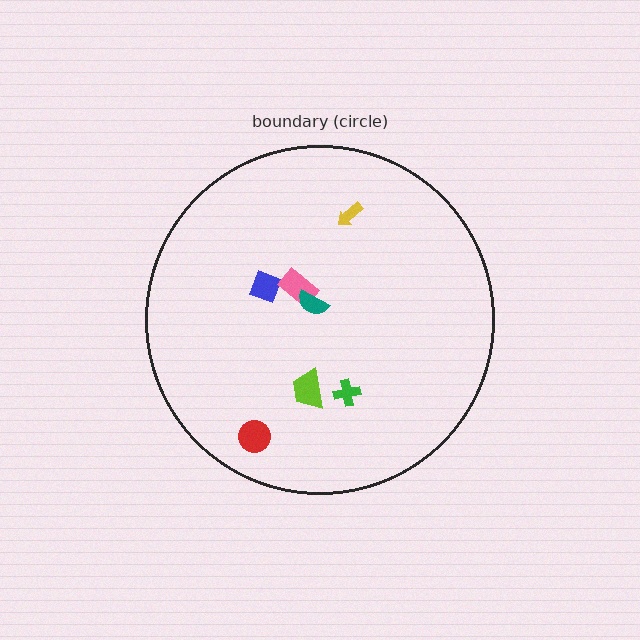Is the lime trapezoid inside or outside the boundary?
Inside.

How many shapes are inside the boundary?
7 inside, 0 outside.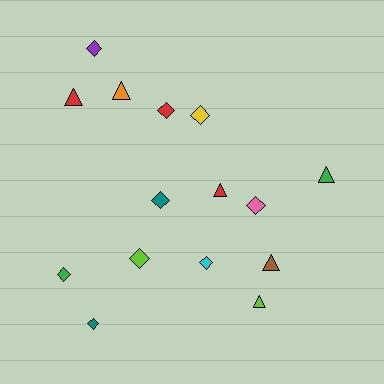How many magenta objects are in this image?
There are no magenta objects.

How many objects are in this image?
There are 15 objects.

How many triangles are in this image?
There are 6 triangles.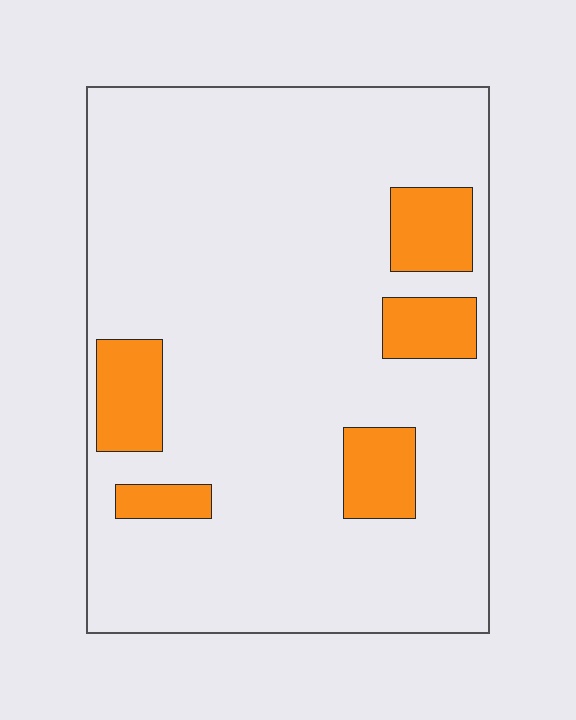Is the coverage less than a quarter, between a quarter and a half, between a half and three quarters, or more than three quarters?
Less than a quarter.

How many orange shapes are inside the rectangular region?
5.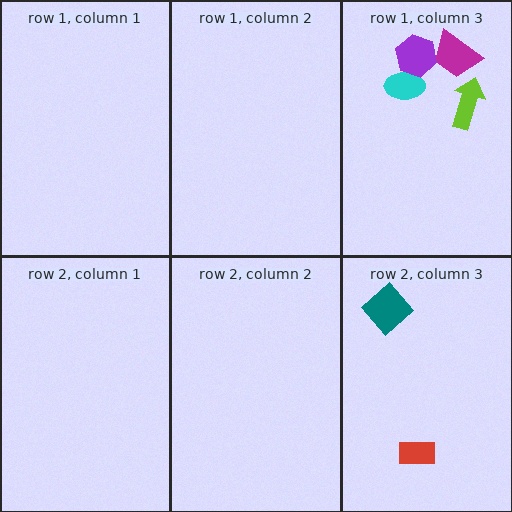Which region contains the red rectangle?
The row 2, column 3 region.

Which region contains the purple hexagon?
The row 1, column 3 region.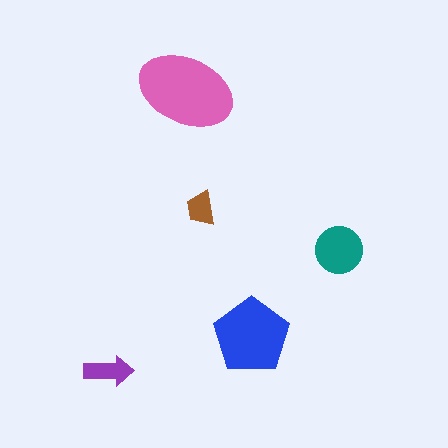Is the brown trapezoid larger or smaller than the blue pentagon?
Smaller.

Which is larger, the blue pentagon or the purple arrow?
The blue pentagon.